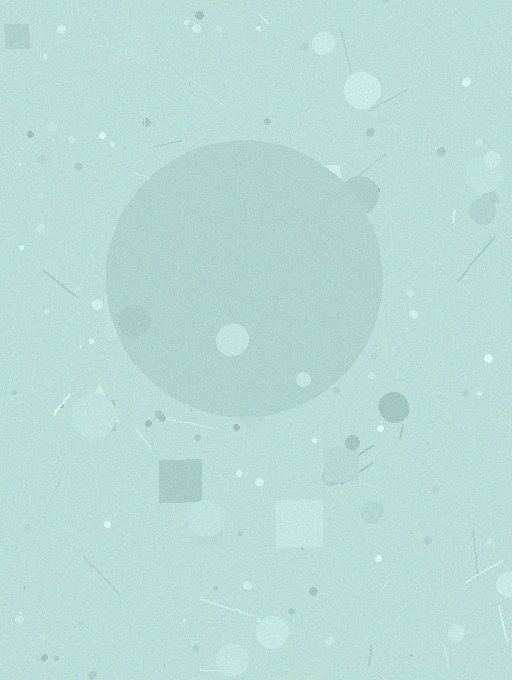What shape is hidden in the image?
A circle is hidden in the image.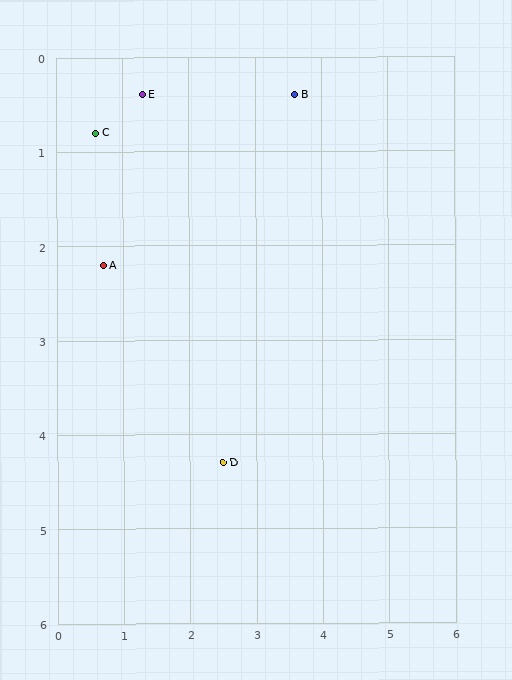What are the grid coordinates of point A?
Point A is at approximately (0.7, 2.2).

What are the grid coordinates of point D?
Point D is at approximately (2.5, 4.3).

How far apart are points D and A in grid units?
Points D and A are about 2.8 grid units apart.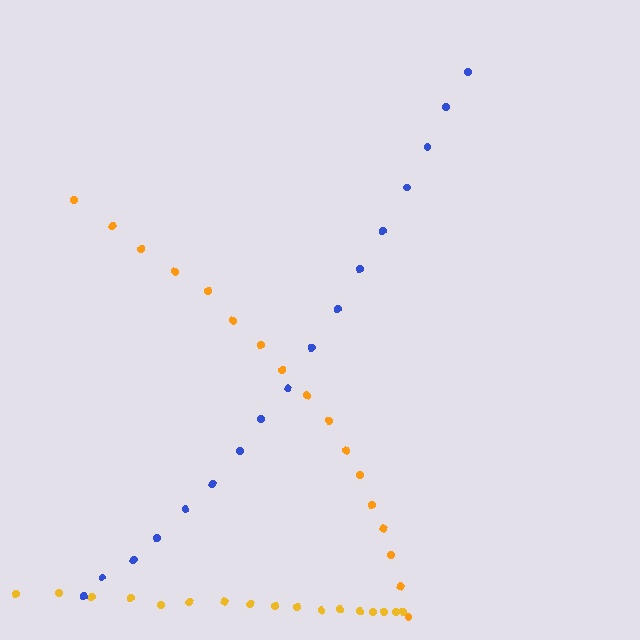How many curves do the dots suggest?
There are 3 distinct paths.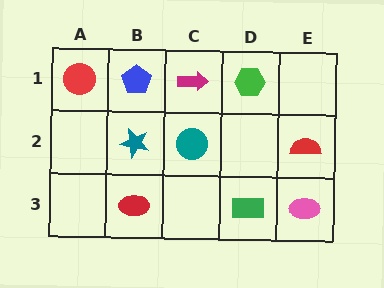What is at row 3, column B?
A red ellipse.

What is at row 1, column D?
A green hexagon.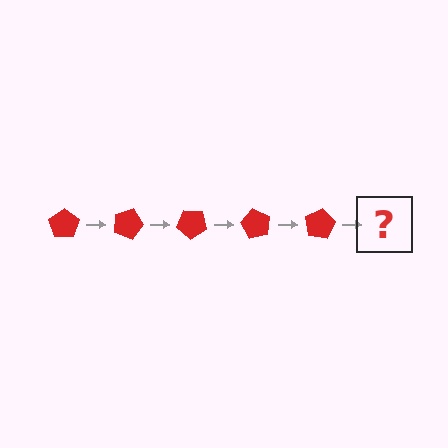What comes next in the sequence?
The next element should be a red pentagon rotated 100 degrees.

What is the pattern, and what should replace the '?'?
The pattern is that the pentagon rotates 20 degrees each step. The '?' should be a red pentagon rotated 100 degrees.